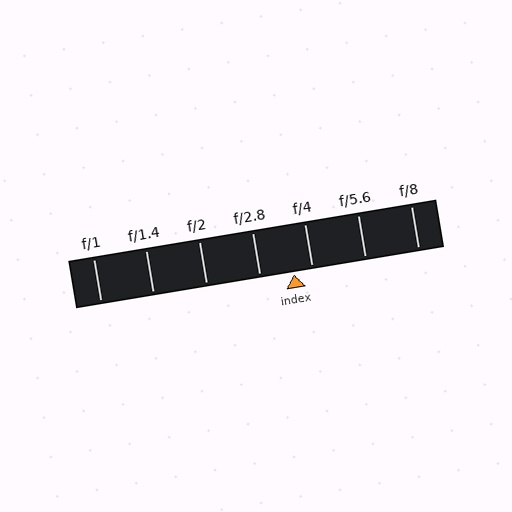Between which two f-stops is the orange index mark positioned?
The index mark is between f/2.8 and f/4.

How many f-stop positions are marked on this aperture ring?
There are 7 f-stop positions marked.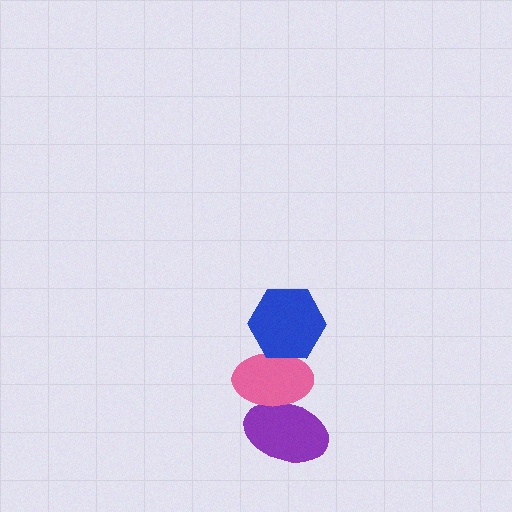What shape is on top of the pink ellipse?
The blue hexagon is on top of the pink ellipse.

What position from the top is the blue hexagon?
The blue hexagon is 1st from the top.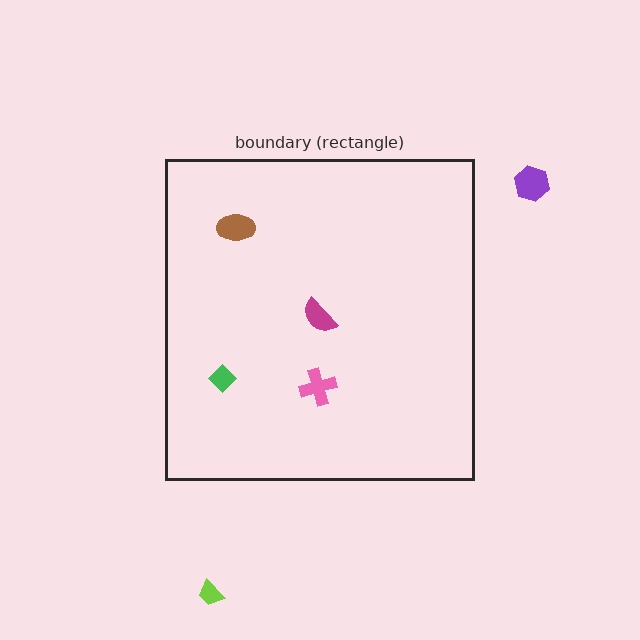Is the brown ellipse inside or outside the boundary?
Inside.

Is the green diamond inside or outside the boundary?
Inside.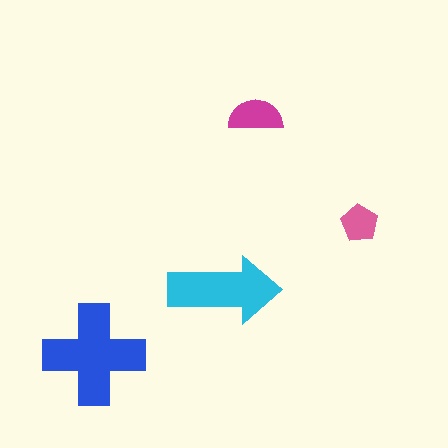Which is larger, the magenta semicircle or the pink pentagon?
The magenta semicircle.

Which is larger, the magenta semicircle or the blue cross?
The blue cross.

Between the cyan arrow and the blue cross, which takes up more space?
The blue cross.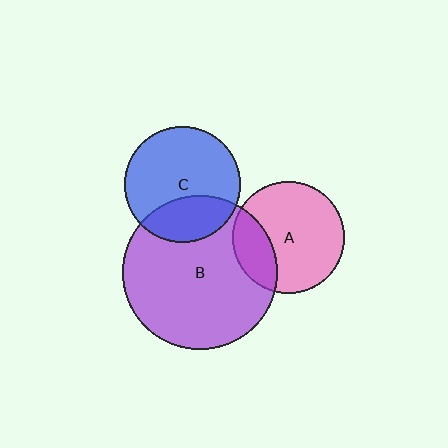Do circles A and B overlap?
Yes.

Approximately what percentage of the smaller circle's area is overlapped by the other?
Approximately 25%.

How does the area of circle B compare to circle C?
Approximately 1.8 times.